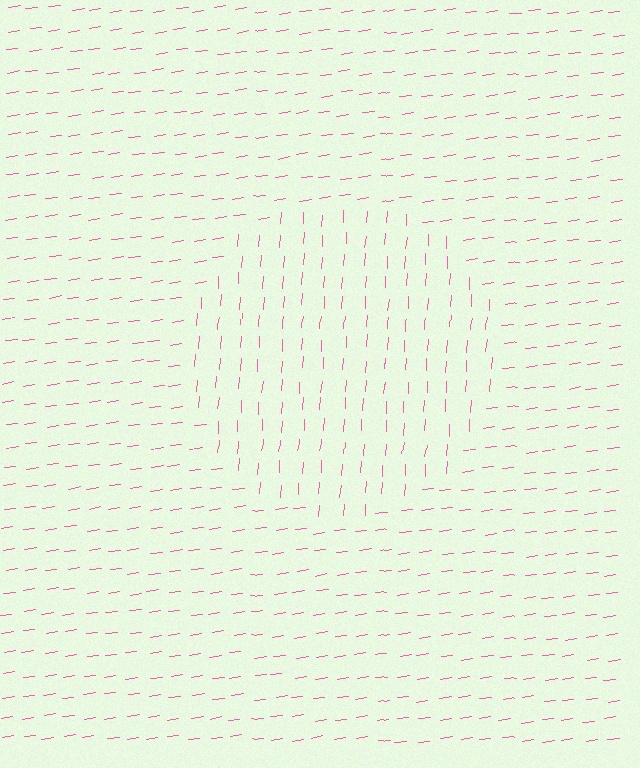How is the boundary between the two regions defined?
The boundary is defined purely by a change in line orientation (approximately 79 degrees difference). All lines are the same color and thickness.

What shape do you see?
I see a circle.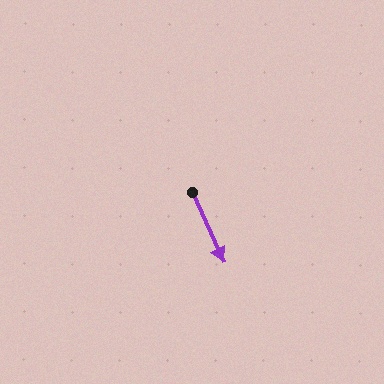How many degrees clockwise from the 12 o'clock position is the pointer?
Approximately 156 degrees.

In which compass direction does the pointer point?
Southeast.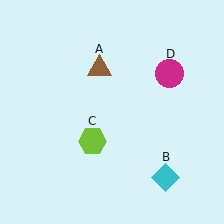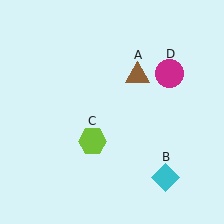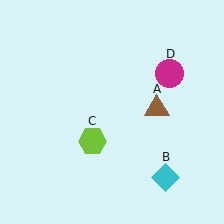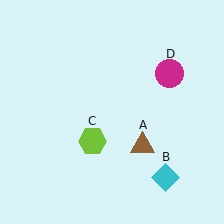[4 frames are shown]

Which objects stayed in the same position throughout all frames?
Cyan diamond (object B) and lime hexagon (object C) and magenta circle (object D) remained stationary.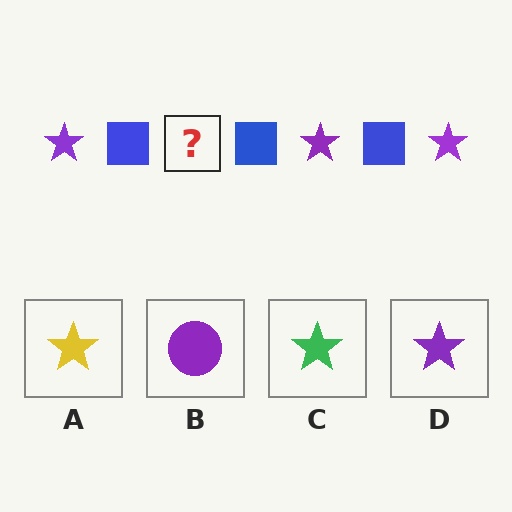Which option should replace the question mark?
Option D.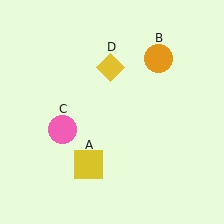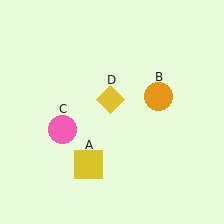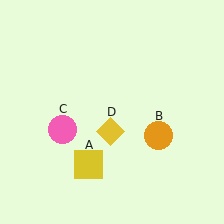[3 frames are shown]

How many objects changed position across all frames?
2 objects changed position: orange circle (object B), yellow diamond (object D).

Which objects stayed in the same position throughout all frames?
Yellow square (object A) and pink circle (object C) remained stationary.